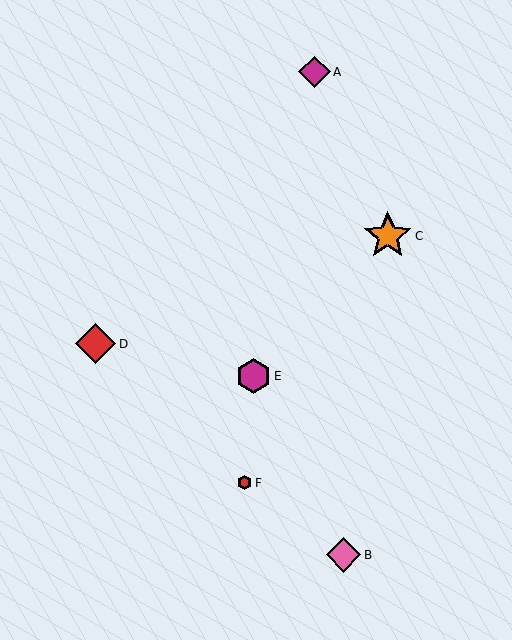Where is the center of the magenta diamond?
The center of the magenta diamond is at (314, 72).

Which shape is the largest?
The orange star (labeled C) is the largest.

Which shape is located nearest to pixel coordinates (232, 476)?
The red hexagon (labeled F) at (245, 483) is nearest to that location.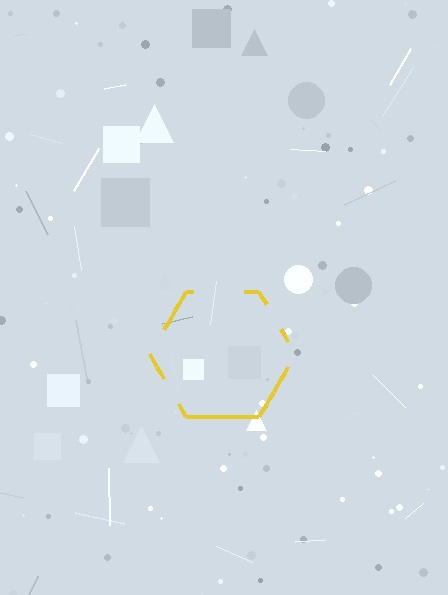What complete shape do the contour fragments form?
The contour fragments form a hexagon.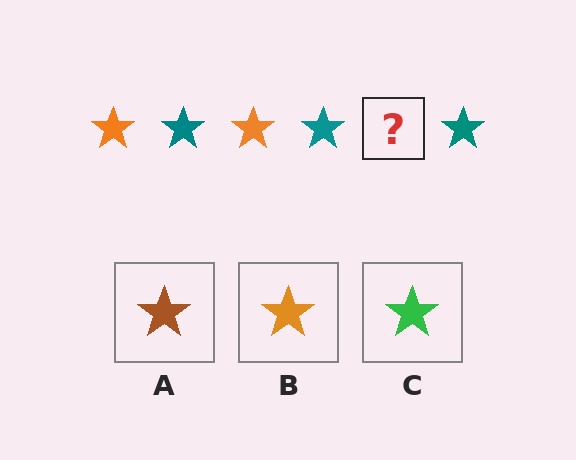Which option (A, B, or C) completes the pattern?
B.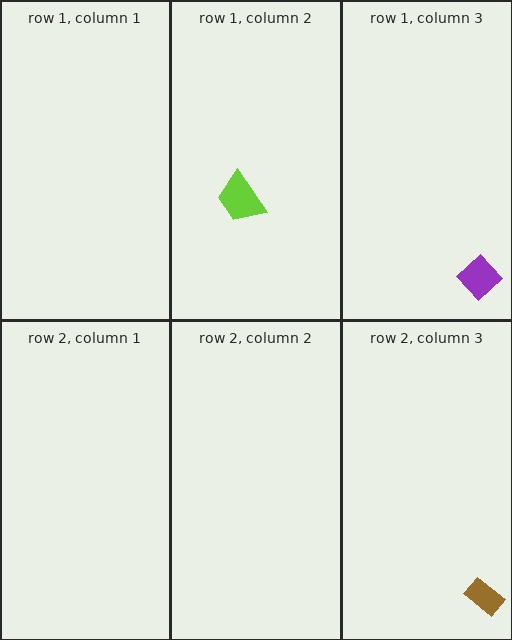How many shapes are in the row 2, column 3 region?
1.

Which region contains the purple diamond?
The row 1, column 3 region.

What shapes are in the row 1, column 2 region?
The lime trapezoid.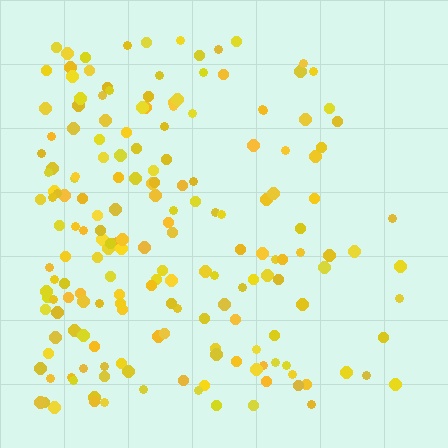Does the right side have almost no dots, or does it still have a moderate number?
Still a moderate number, just noticeably fewer than the left.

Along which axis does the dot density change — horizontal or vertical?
Horizontal.